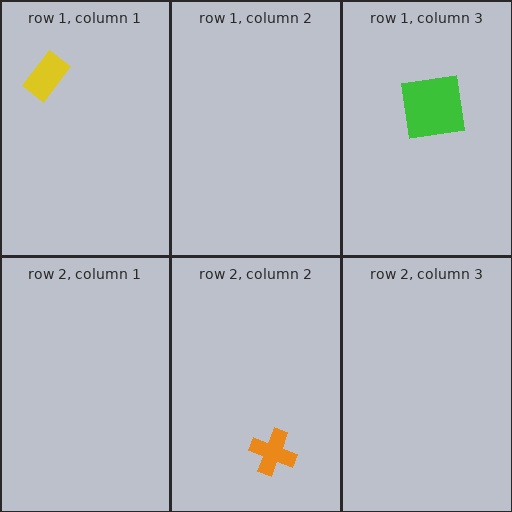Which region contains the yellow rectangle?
The row 1, column 1 region.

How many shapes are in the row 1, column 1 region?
1.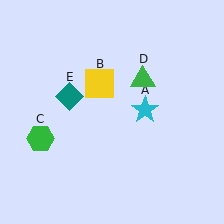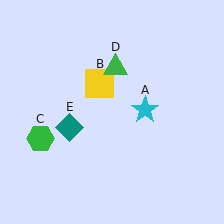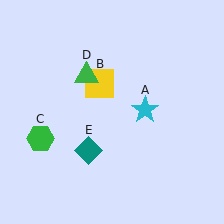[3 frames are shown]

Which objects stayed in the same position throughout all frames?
Cyan star (object A) and yellow square (object B) and green hexagon (object C) remained stationary.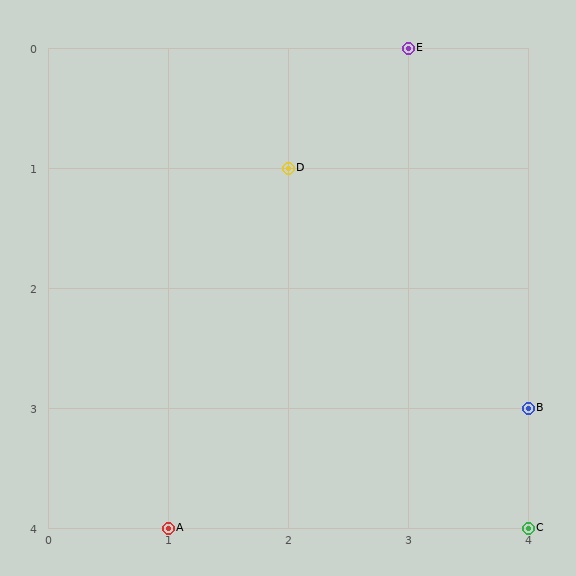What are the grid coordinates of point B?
Point B is at grid coordinates (4, 3).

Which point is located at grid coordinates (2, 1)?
Point D is at (2, 1).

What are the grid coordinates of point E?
Point E is at grid coordinates (3, 0).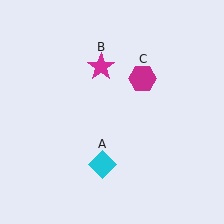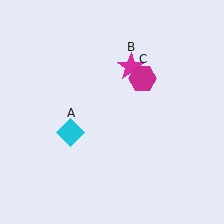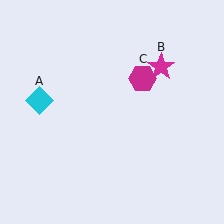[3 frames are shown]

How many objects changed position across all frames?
2 objects changed position: cyan diamond (object A), magenta star (object B).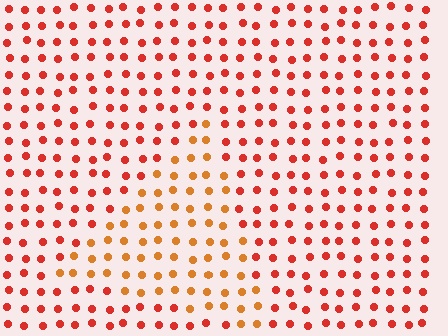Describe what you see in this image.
The image is filled with small red elements in a uniform arrangement. A triangle-shaped region is visible where the elements are tinted to a slightly different hue, forming a subtle color boundary.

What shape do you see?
I see a triangle.